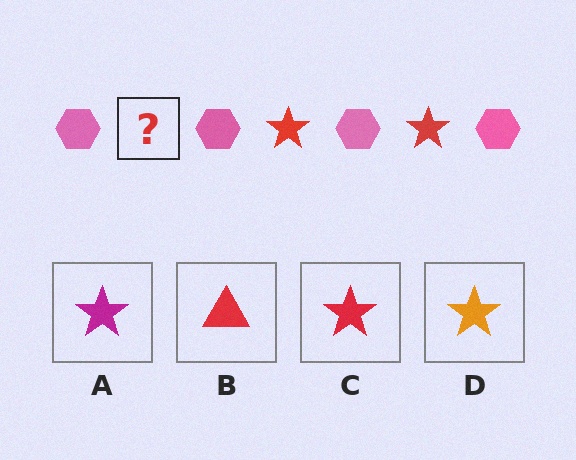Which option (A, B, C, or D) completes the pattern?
C.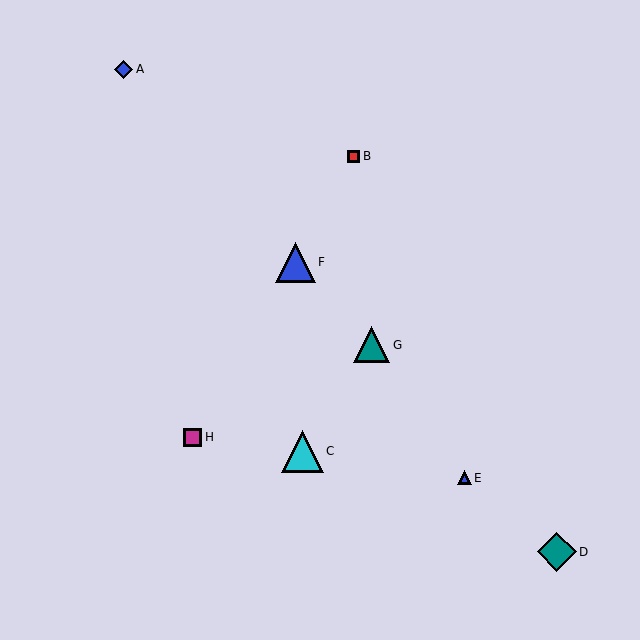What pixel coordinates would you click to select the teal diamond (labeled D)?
Click at (557, 552) to select the teal diamond D.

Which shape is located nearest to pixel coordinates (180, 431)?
The magenta square (labeled H) at (193, 437) is nearest to that location.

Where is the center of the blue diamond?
The center of the blue diamond is at (124, 69).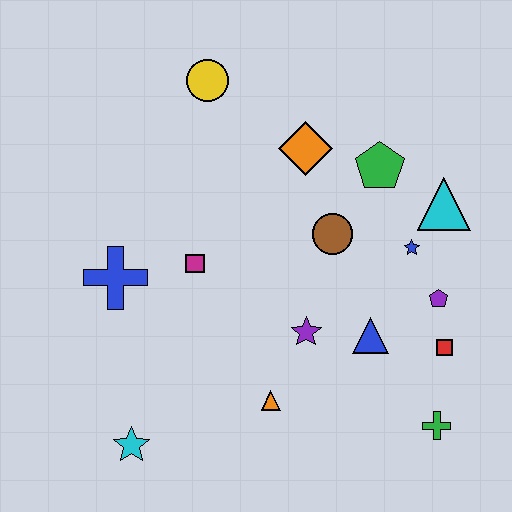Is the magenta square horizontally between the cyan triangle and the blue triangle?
No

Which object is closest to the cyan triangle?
The blue star is closest to the cyan triangle.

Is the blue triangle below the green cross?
No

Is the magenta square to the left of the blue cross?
No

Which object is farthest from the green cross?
The yellow circle is farthest from the green cross.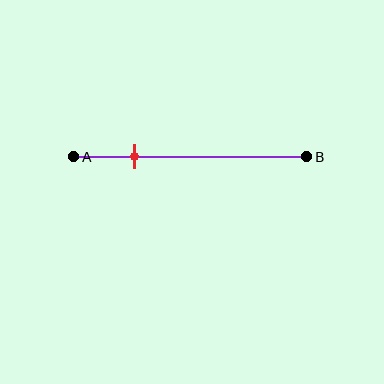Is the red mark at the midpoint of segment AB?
No, the mark is at about 25% from A, not at the 50% midpoint.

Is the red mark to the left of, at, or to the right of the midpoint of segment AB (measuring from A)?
The red mark is to the left of the midpoint of segment AB.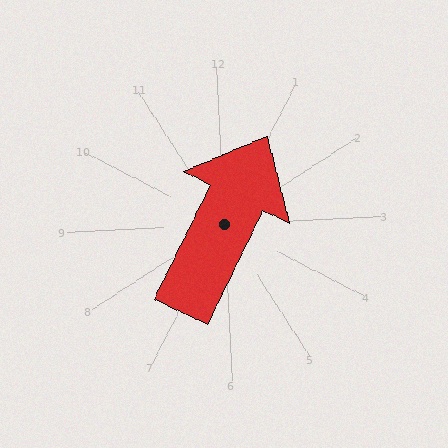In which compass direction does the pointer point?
Northeast.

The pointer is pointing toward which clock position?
Roughly 1 o'clock.